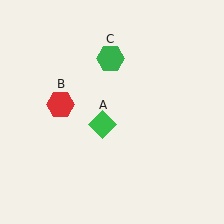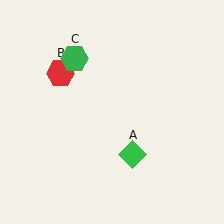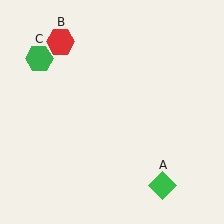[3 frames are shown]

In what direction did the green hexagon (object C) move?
The green hexagon (object C) moved left.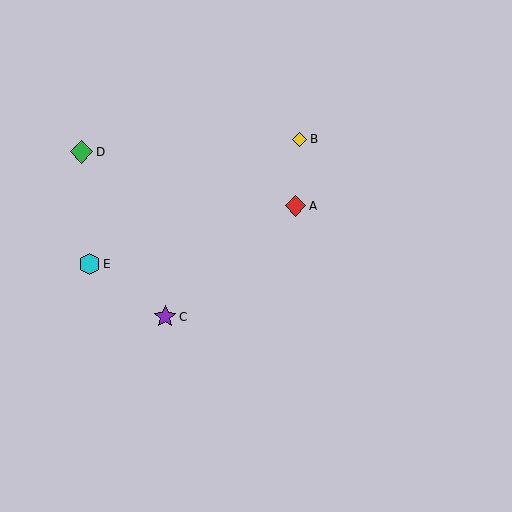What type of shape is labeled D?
Shape D is a green diamond.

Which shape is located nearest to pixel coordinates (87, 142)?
The green diamond (labeled D) at (82, 152) is nearest to that location.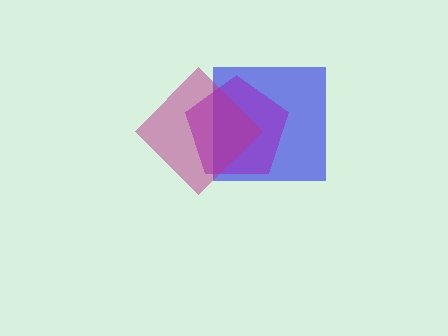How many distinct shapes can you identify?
There are 3 distinct shapes: a blue square, a purple pentagon, a magenta diamond.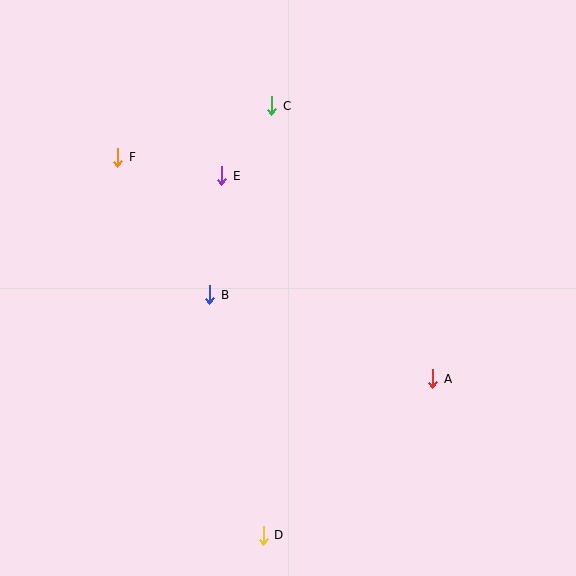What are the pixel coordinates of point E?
Point E is at (222, 176).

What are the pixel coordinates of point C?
Point C is at (272, 106).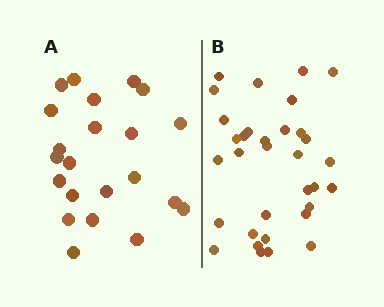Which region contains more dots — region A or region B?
Region B (the right region) has more dots.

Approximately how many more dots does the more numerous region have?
Region B has roughly 12 or so more dots than region A.